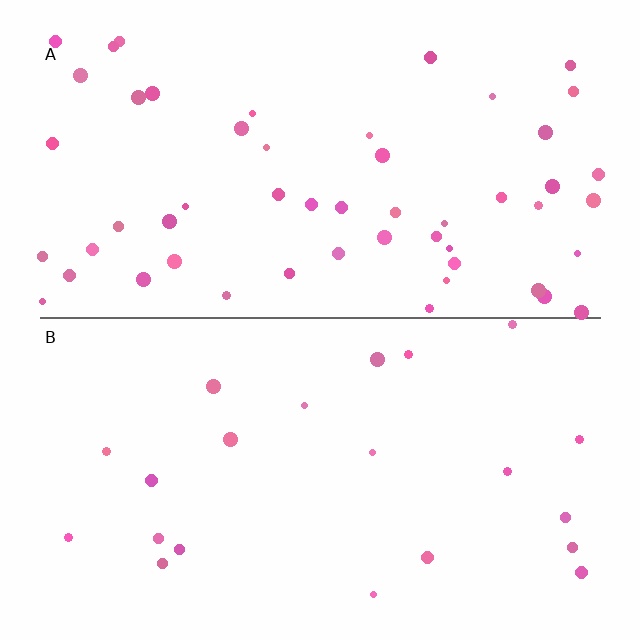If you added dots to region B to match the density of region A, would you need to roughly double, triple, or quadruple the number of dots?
Approximately double.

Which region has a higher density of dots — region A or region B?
A (the top).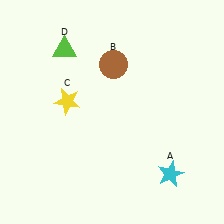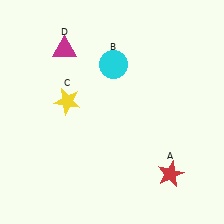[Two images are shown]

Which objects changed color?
A changed from cyan to red. B changed from brown to cyan. D changed from lime to magenta.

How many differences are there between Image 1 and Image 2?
There are 3 differences between the two images.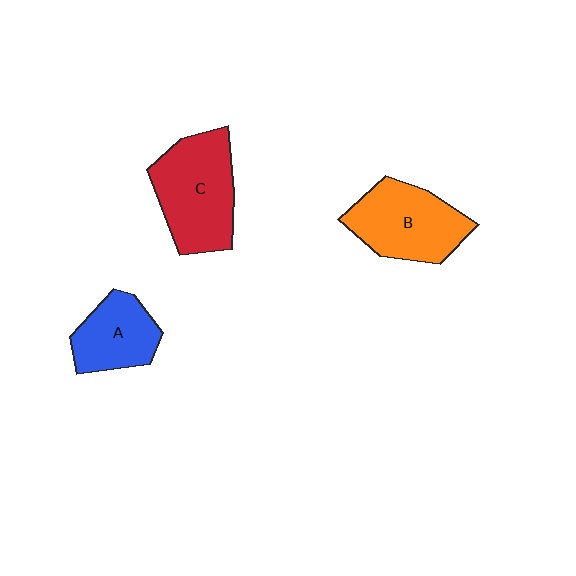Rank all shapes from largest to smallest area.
From largest to smallest: C (red), B (orange), A (blue).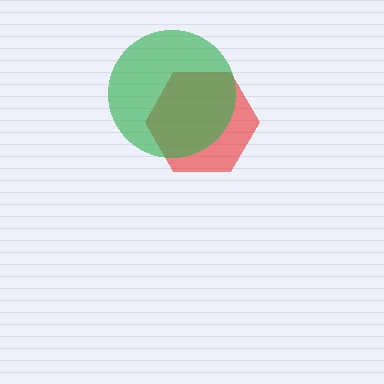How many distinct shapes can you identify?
There are 2 distinct shapes: a red hexagon, a green circle.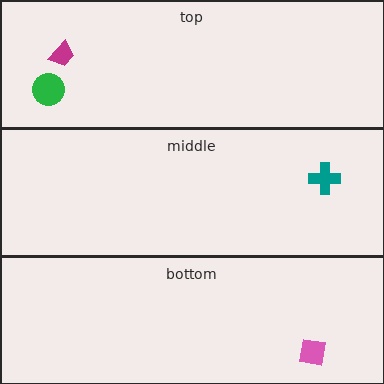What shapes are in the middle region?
The teal cross.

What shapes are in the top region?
The green circle, the magenta trapezoid.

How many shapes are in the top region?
2.